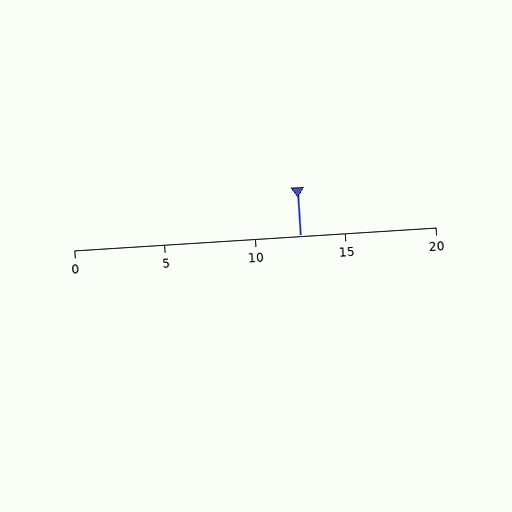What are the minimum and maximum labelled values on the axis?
The axis runs from 0 to 20.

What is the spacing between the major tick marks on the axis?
The major ticks are spaced 5 apart.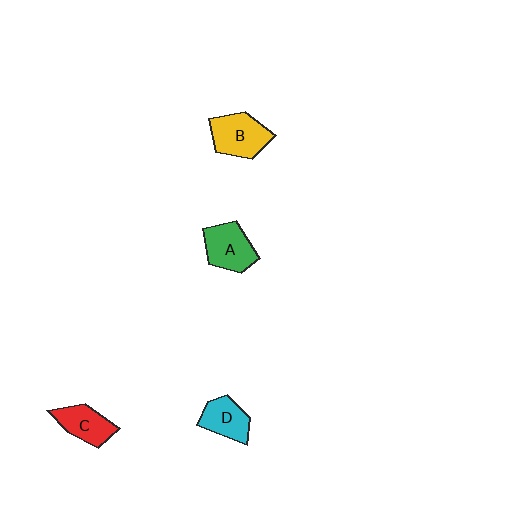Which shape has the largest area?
Shape B (yellow).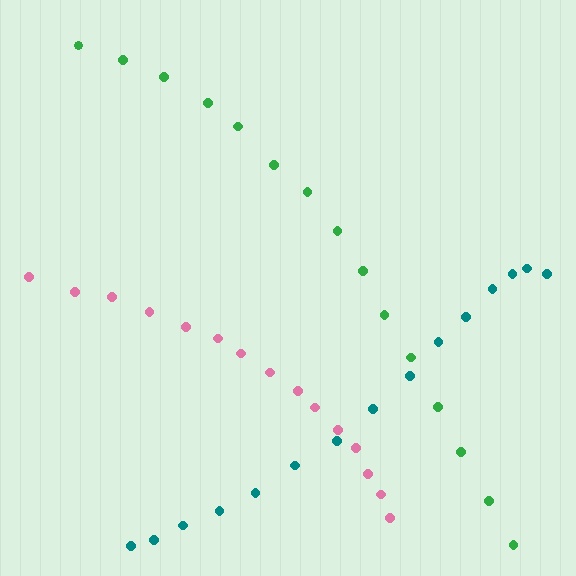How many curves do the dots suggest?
There are 3 distinct paths.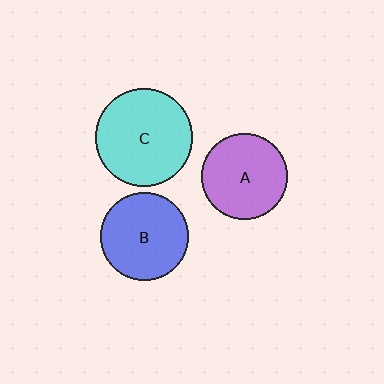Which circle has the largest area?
Circle C (cyan).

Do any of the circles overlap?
No, none of the circles overlap.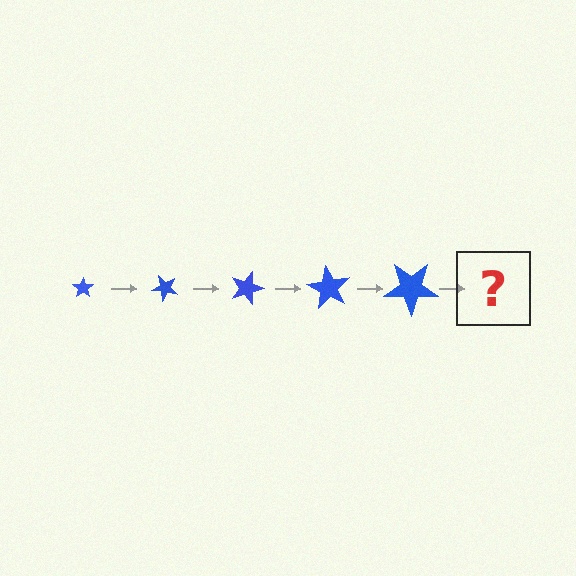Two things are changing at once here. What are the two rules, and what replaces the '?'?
The two rules are that the star grows larger each step and it rotates 45 degrees each step. The '?' should be a star, larger than the previous one and rotated 225 degrees from the start.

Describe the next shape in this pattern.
It should be a star, larger than the previous one and rotated 225 degrees from the start.